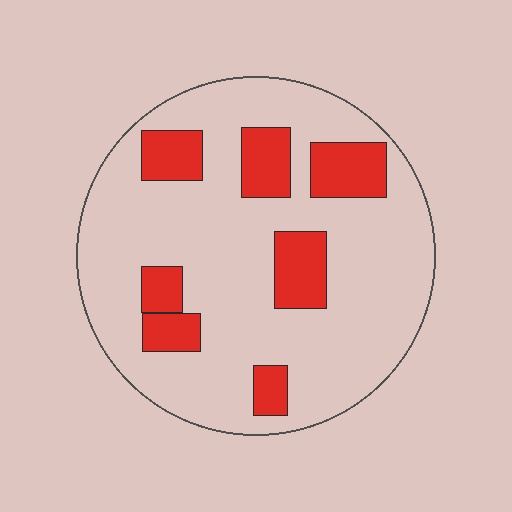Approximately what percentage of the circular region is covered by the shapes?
Approximately 20%.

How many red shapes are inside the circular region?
7.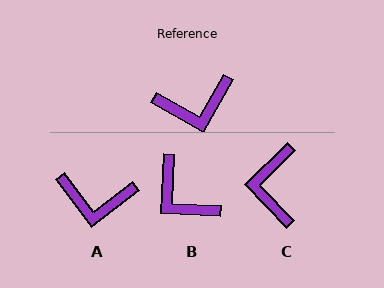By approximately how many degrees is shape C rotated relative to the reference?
Approximately 106 degrees clockwise.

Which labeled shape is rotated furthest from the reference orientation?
C, about 106 degrees away.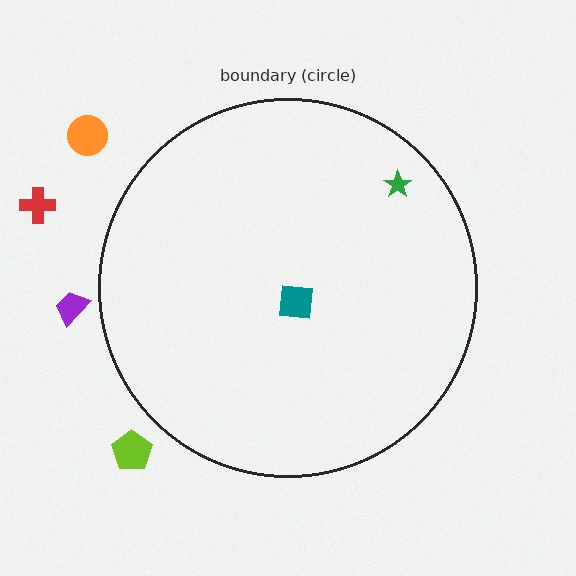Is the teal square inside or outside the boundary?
Inside.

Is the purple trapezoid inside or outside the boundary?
Outside.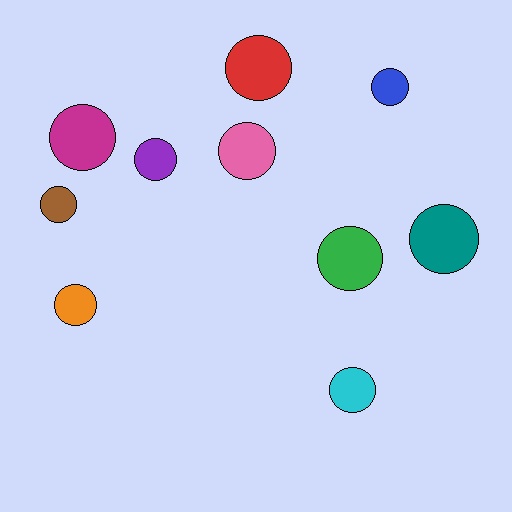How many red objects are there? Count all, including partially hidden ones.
There is 1 red object.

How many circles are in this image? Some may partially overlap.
There are 10 circles.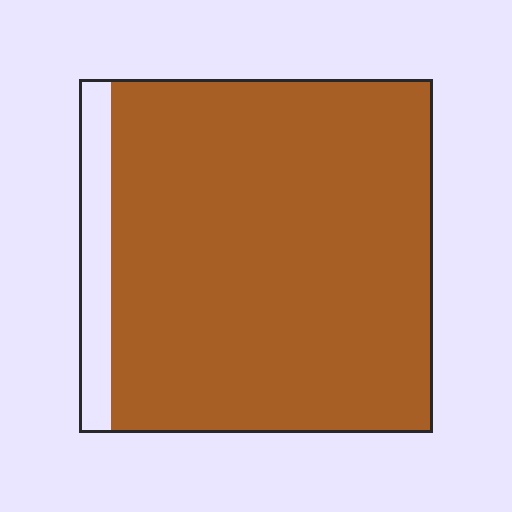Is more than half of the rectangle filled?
Yes.